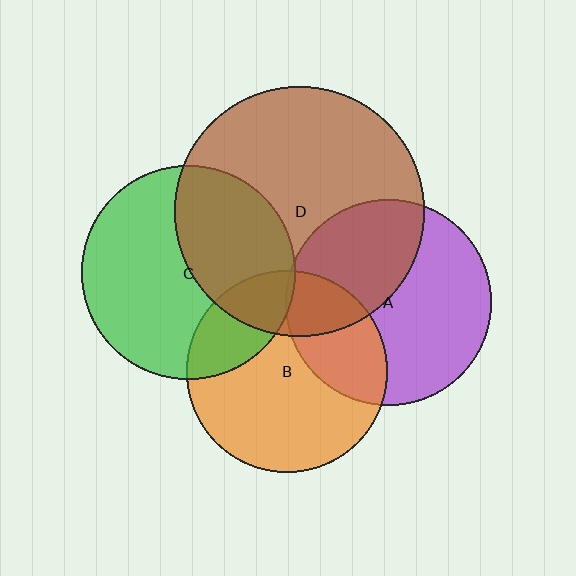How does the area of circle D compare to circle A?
Approximately 1.5 times.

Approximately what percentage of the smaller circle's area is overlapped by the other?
Approximately 40%.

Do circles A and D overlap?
Yes.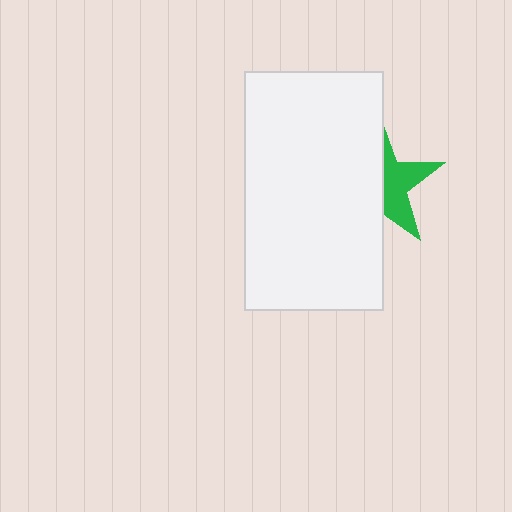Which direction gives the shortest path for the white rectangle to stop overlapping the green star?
Moving left gives the shortest separation.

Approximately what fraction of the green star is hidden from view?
Roughly 56% of the green star is hidden behind the white rectangle.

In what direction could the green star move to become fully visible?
The green star could move right. That would shift it out from behind the white rectangle entirely.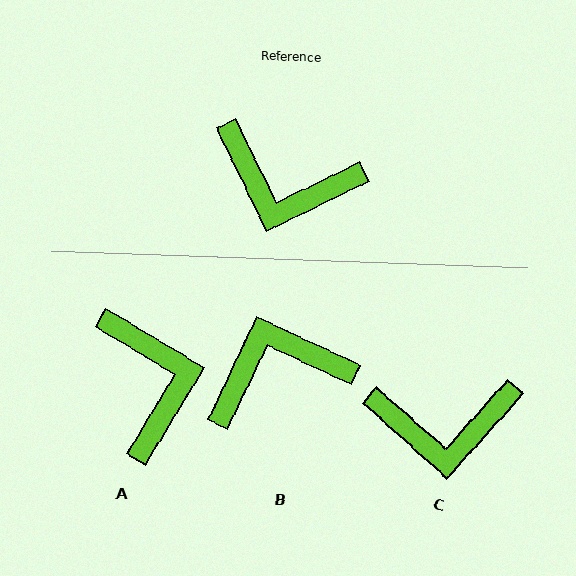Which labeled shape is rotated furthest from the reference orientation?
B, about 141 degrees away.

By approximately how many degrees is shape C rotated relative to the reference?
Approximately 22 degrees counter-clockwise.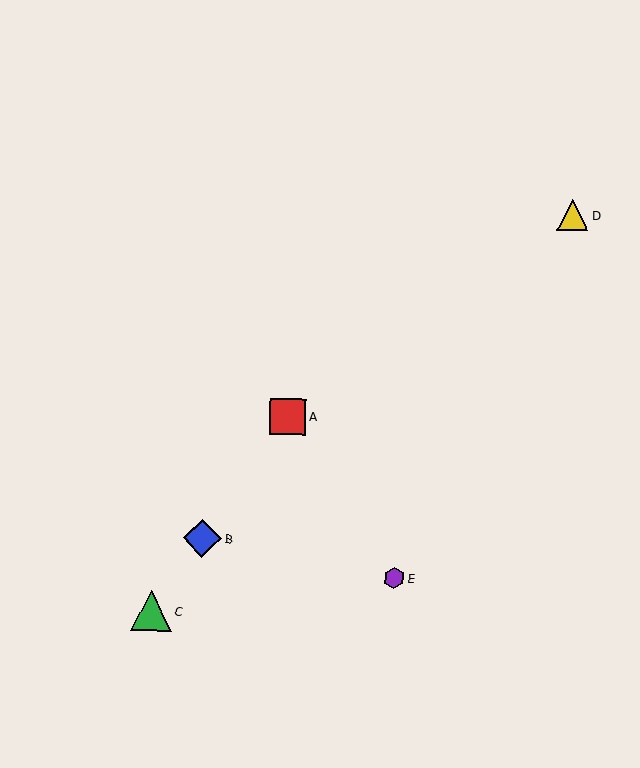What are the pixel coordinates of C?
Object C is at (151, 611).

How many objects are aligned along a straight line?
3 objects (A, B, C) are aligned along a straight line.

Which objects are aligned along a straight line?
Objects A, B, C are aligned along a straight line.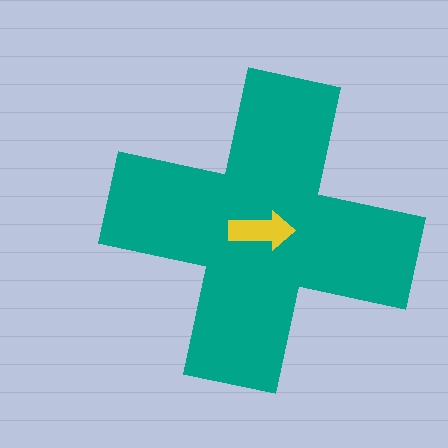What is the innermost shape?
The yellow arrow.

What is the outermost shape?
The teal cross.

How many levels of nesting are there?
2.